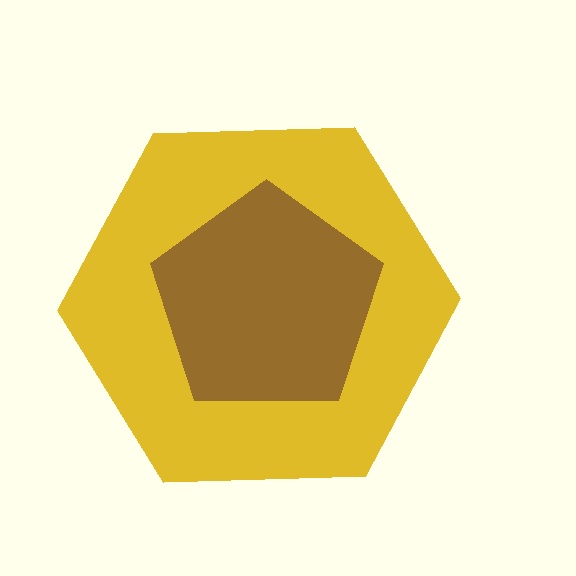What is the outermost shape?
The yellow hexagon.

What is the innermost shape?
The brown pentagon.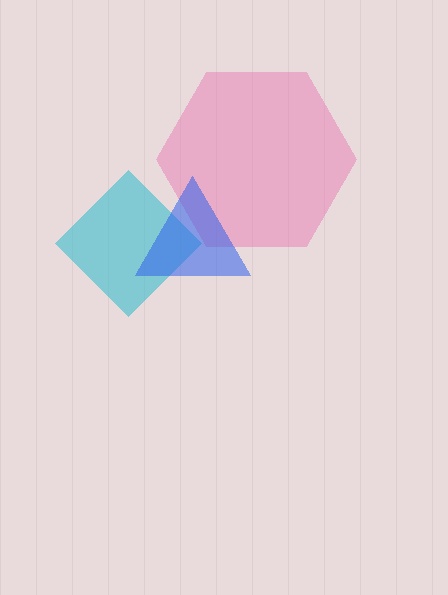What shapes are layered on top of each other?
The layered shapes are: a pink hexagon, a cyan diamond, a blue triangle.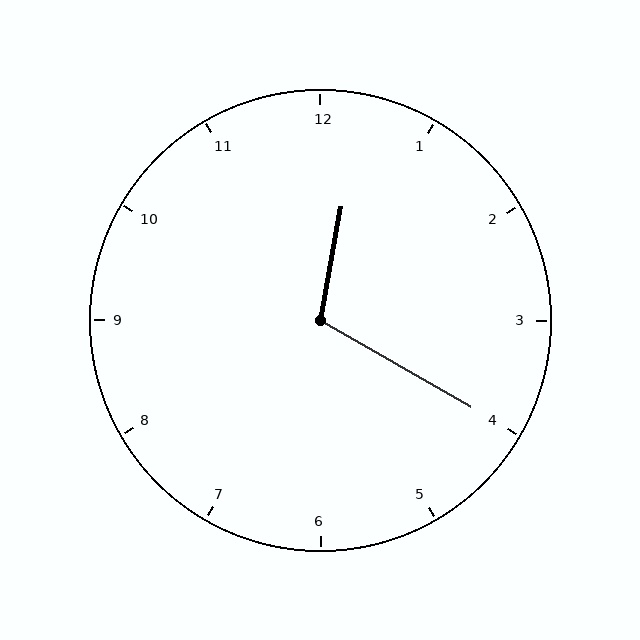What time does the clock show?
12:20.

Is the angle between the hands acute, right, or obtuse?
It is obtuse.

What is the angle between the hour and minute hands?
Approximately 110 degrees.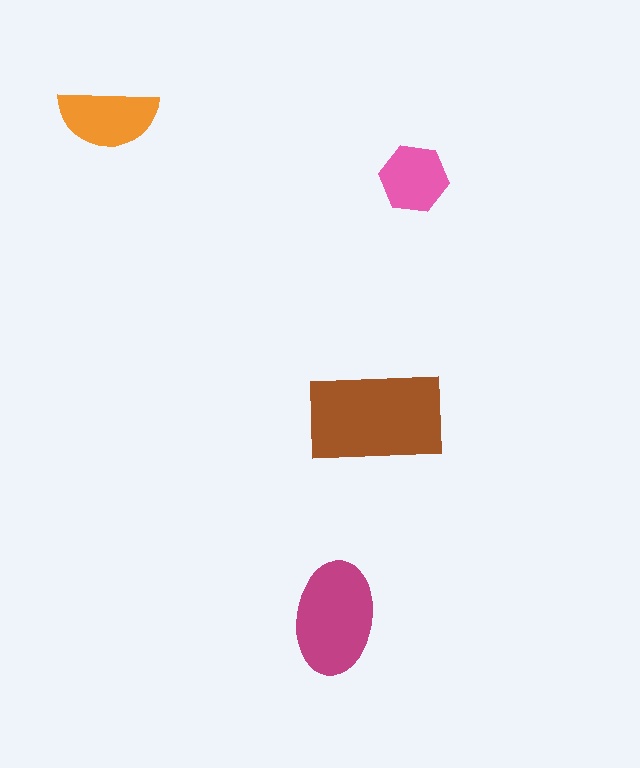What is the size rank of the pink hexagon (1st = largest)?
4th.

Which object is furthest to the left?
The orange semicircle is leftmost.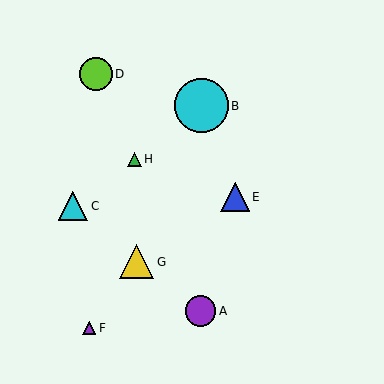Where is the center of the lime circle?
The center of the lime circle is at (96, 74).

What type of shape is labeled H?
Shape H is a green triangle.